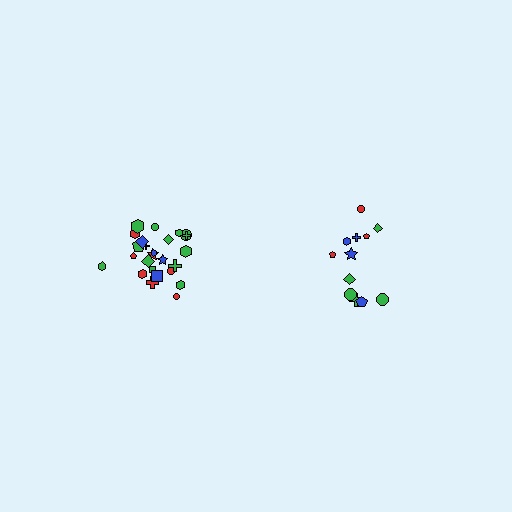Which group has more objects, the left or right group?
The left group.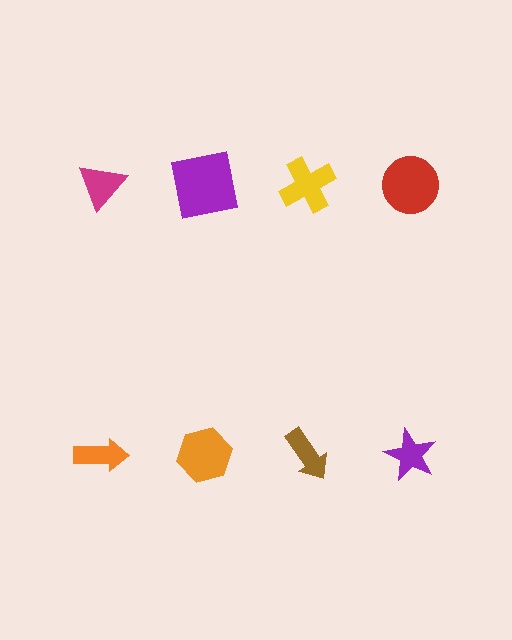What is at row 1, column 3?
A yellow cross.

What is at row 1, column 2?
A purple square.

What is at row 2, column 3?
A brown arrow.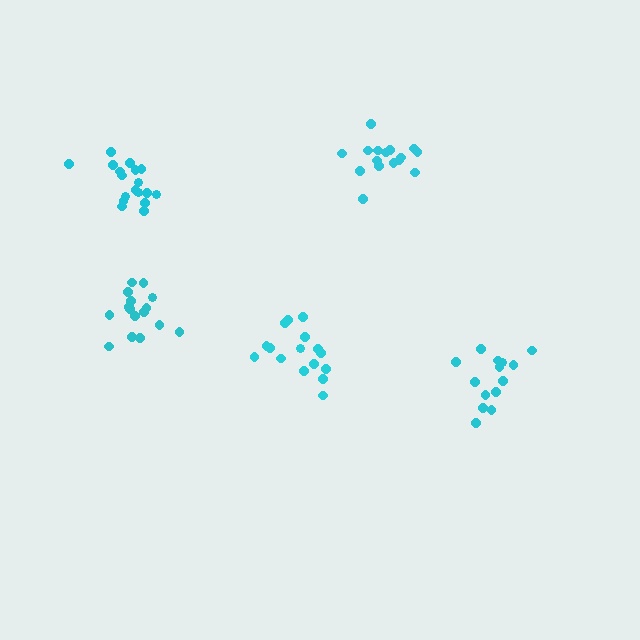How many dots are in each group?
Group 1: 16 dots, Group 2: 16 dots, Group 3: 16 dots, Group 4: 18 dots, Group 5: 14 dots (80 total).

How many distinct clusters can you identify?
There are 5 distinct clusters.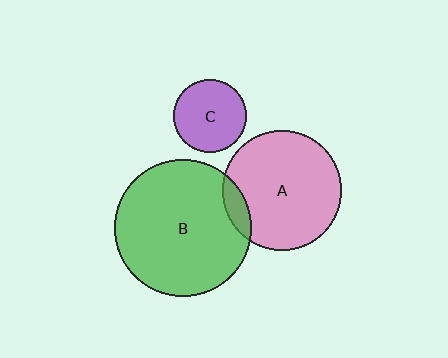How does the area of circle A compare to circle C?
Approximately 2.7 times.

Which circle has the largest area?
Circle B (green).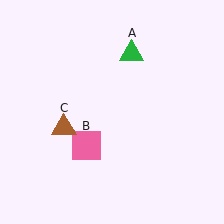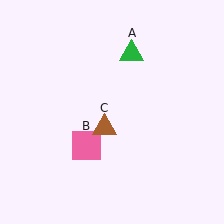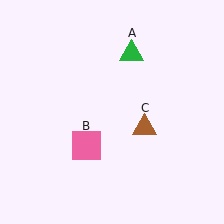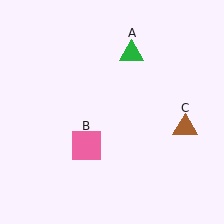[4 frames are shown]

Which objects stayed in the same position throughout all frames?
Green triangle (object A) and pink square (object B) remained stationary.